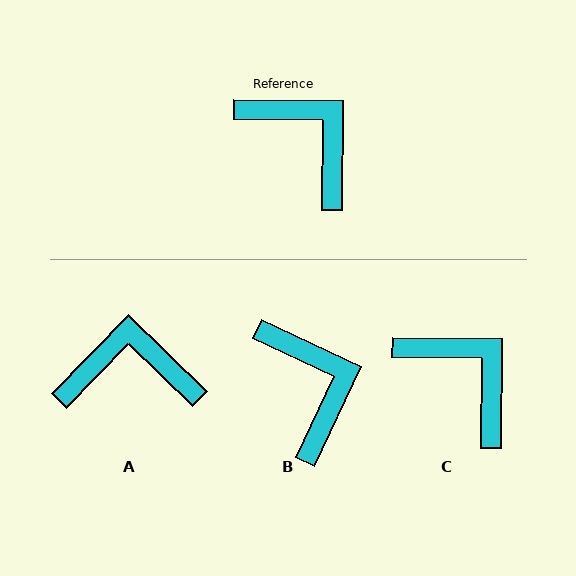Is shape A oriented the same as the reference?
No, it is off by about 46 degrees.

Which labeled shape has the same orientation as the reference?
C.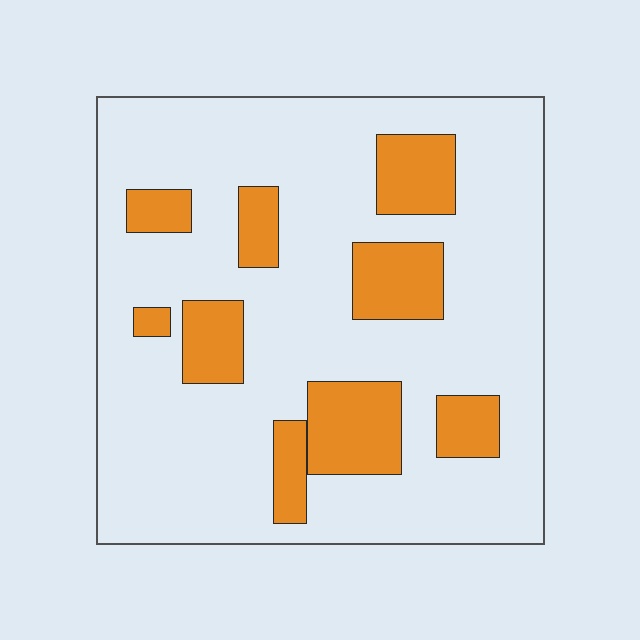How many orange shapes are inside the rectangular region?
9.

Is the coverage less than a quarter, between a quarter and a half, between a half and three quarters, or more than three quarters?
Less than a quarter.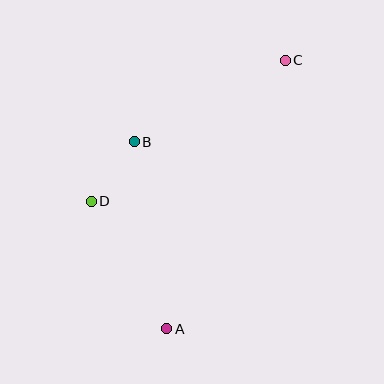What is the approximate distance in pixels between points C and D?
The distance between C and D is approximately 240 pixels.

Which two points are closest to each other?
Points B and D are closest to each other.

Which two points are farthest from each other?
Points A and C are farthest from each other.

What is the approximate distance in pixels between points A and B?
The distance between A and B is approximately 190 pixels.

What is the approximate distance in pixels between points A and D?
The distance between A and D is approximately 148 pixels.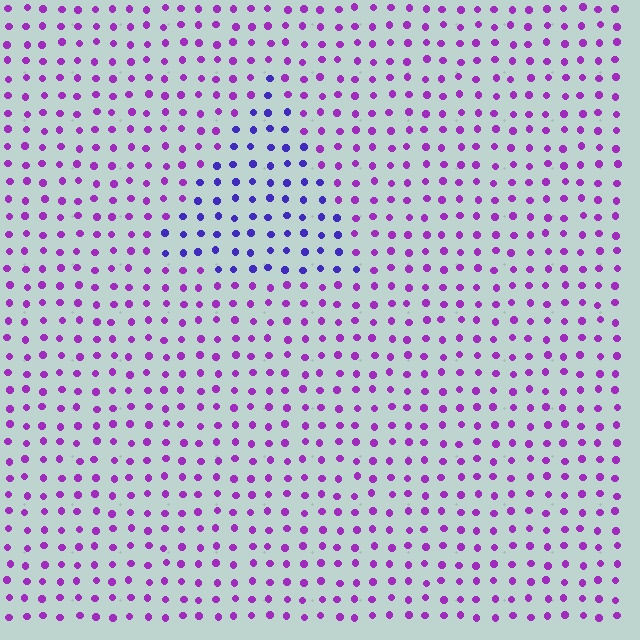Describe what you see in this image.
The image is filled with small purple elements in a uniform arrangement. A triangle-shaped region is visible where the elements are tinted to a slightly different hue, forming a subtle color boundary.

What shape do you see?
I see a triangle.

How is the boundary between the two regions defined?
The boundary is defined purely by a slight shift in hue (about 39 degrees). Spacing, size, and orientation are identical on both sides.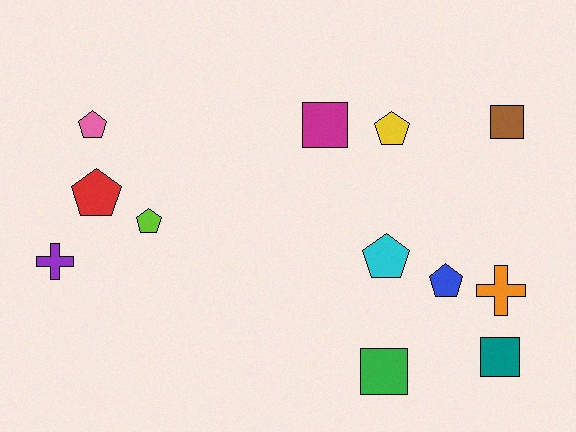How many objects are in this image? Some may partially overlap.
There are 12 objects.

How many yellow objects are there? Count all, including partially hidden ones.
There is 1 yellow object.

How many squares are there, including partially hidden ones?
There are 4 squares.